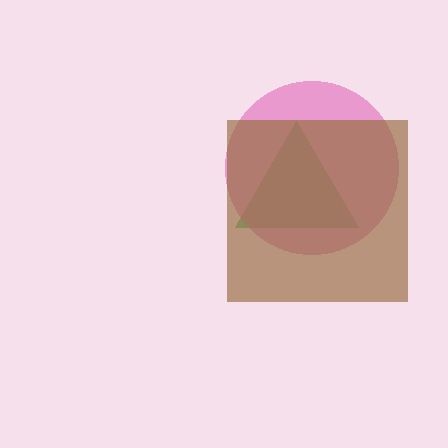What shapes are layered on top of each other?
The layered shapes are: a green triangle, a pink circle, a brown square.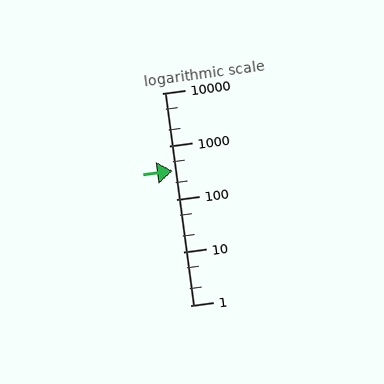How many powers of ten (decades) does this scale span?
The scale spans 4 decades, from 1 to 10000.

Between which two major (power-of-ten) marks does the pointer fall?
The pointer is between 100 and 1000.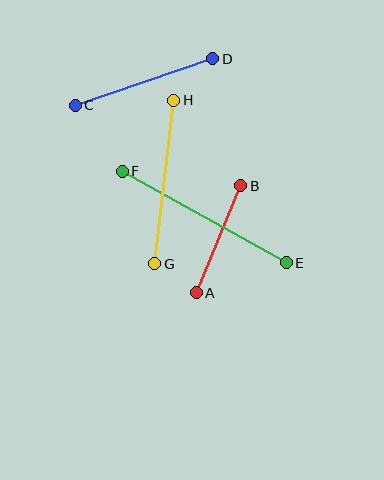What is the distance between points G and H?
The distance is approximately 165 pixels.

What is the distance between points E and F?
The distance is approximately 188 pixels.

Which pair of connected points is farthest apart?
Points E and F are farthest apart.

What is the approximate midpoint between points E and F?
The midpoint is at approximately (204, 217) pixels.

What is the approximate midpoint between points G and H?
The midpoint is at approximately (164, 182) pixels.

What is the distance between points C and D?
The distance is approximately 145 pixels.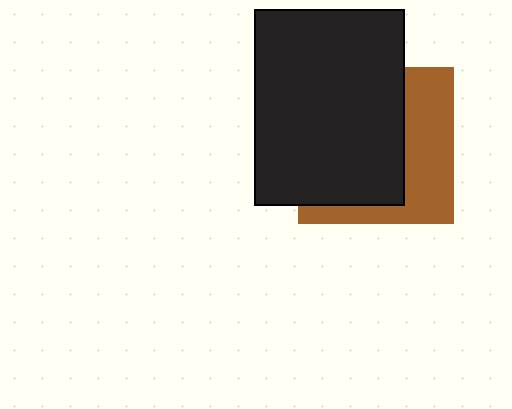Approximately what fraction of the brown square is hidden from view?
Roughly 61% of the brown square is hidden behind the black rectangle.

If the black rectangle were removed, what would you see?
You would see the complete brown square.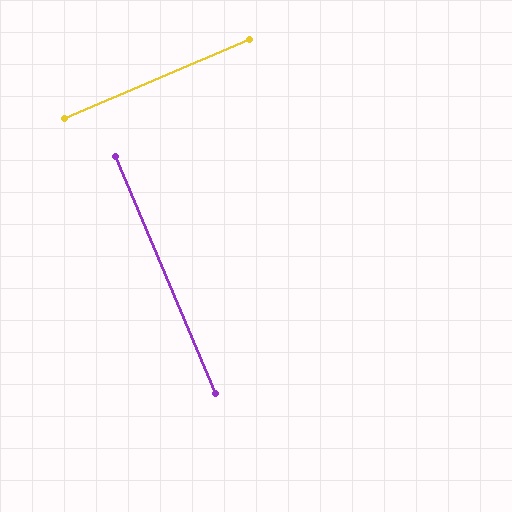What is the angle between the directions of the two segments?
Approximately 90 degrees.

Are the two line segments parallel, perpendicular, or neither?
Perpendicular — they meet at approximately 90°.